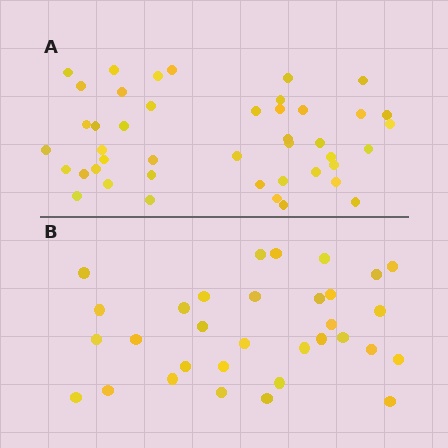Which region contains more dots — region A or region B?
Region A (the top region) has more dots.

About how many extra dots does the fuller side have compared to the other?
Region A has roughly 12 or so more dots than region B.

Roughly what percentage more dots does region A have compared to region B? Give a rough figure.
About 40% more.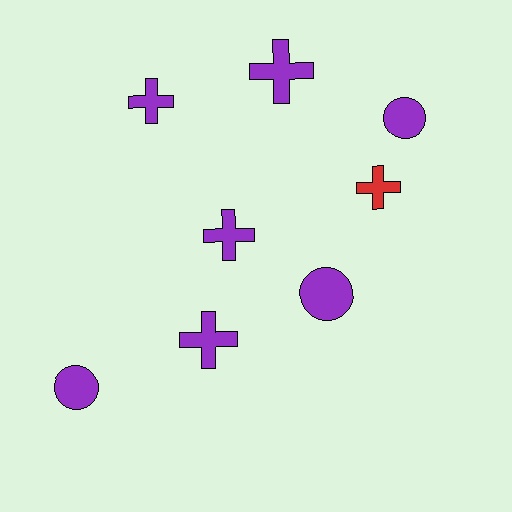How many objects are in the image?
There are 8 objects.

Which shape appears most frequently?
Cross, with 5 objects.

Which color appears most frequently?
Purple, with 7 objects.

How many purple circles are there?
There are 3 purple circles.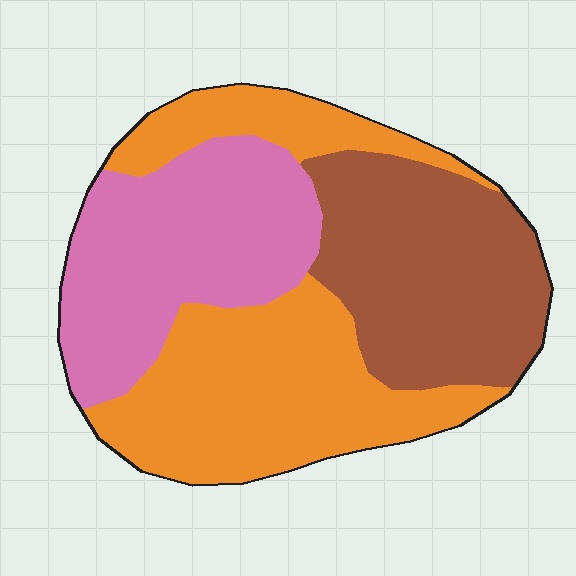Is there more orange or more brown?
Orange.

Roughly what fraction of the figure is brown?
Brown takes up about one third (1/3) of the figure.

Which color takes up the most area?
Orange, at roughly 40%.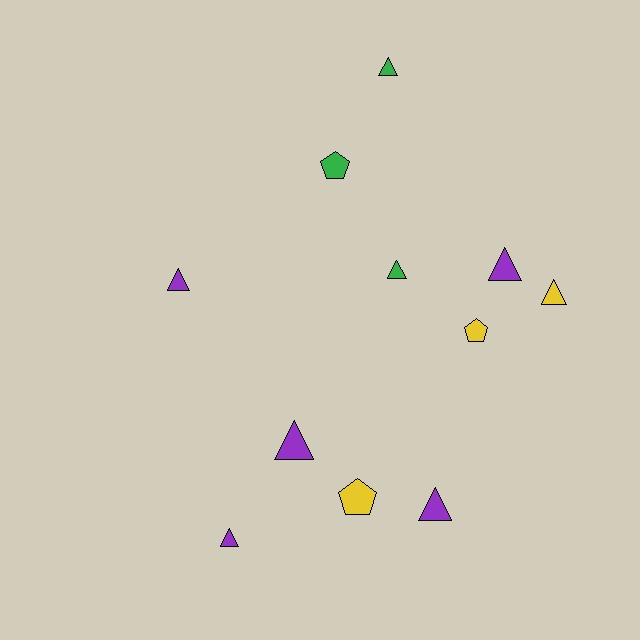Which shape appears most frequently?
Triangle, with 8 objects.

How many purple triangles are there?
There are 5 purple triangles.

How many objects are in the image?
There are 11 objects.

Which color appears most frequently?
Purple, with 5 objects.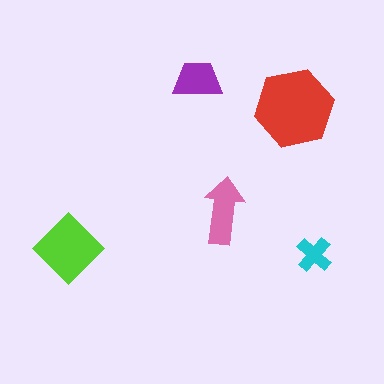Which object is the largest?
The red hexagon.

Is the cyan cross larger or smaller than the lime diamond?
Smaller.